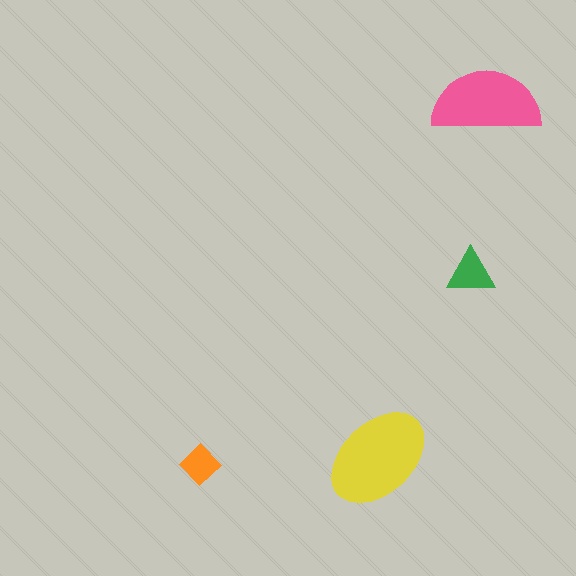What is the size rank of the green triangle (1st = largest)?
3rd.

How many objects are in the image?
There are 4 objects in the image.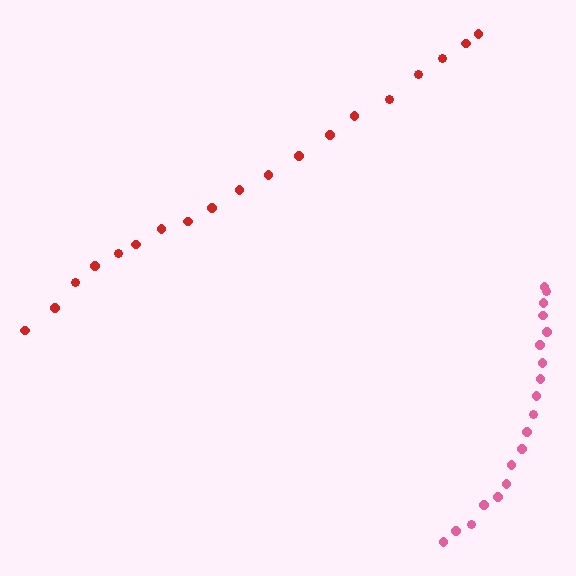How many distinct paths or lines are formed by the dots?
There are 2 distinct paths.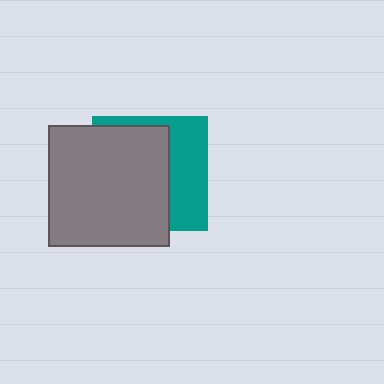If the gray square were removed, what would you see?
You would see the complete teal square.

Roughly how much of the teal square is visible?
A small part of it is visible (roughly 39%).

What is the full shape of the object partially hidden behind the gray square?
The partially hidden object is a teal square.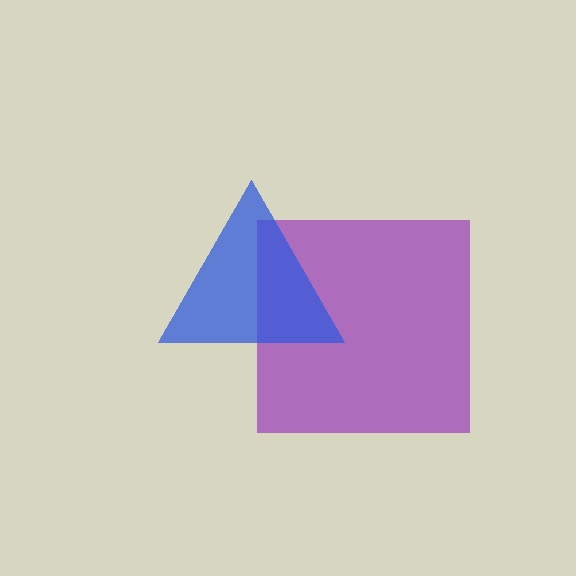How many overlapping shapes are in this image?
There are 2 overlapping shapes in the image.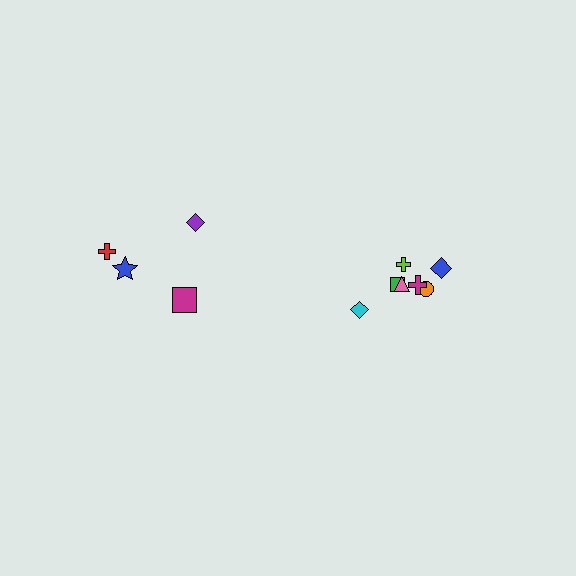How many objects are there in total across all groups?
There are 11 objects.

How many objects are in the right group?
There are 7 objects.